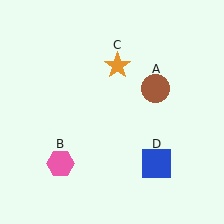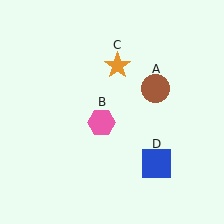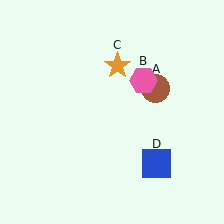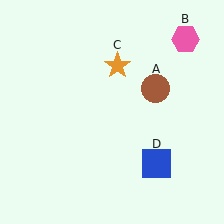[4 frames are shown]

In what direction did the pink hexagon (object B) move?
The pink hexagon (object B) moved up and to the right.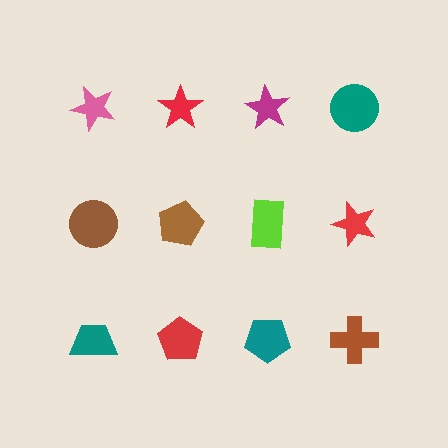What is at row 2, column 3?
A lime rectangle.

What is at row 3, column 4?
A brown cross.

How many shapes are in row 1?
4 shapes.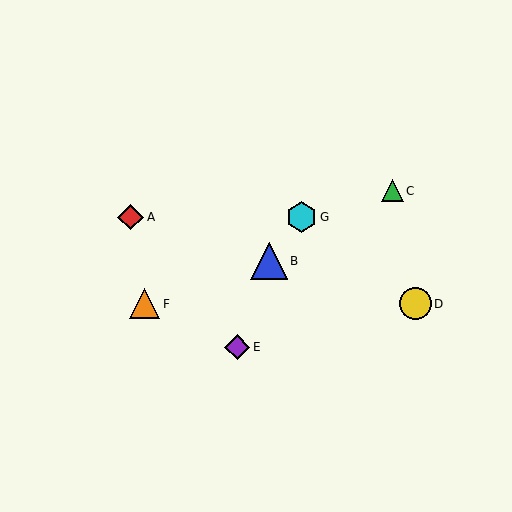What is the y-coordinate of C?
Object C is at y≈191.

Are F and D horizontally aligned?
Yes, both are at y≈304.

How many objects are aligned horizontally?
2 objects (D, F) are aligned horizontally.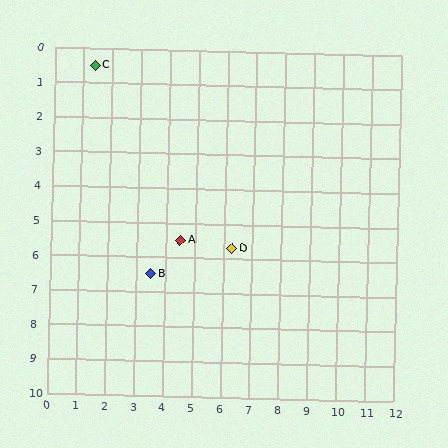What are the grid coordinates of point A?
Point A is at approximately (4.5, 5.5).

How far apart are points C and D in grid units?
Points C and D are about 7.1 grid units apart.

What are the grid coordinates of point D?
Point D is at approximately (6.3, 5.7).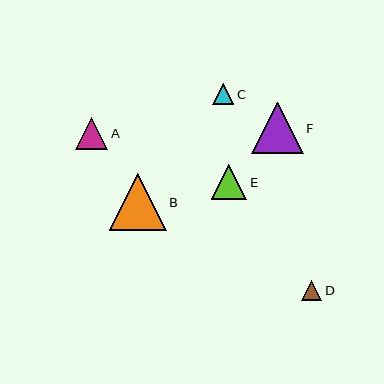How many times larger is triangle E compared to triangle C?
Triangle E is approximately 1.7 times the size of triangle C.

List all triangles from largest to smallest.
From largest to smallest: B, F, E, A, C, D.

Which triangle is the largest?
Triangle B is the largest with a size of approximately 57 pixels.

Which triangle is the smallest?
Triangle D is the smallest with a size of approximately 20 pixels.